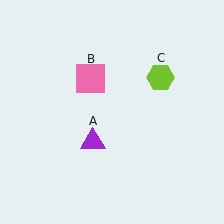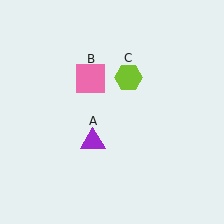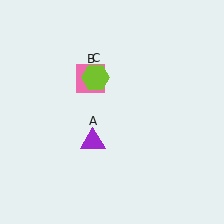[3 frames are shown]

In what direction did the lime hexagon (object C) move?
The lime hexagon (object C) moved left.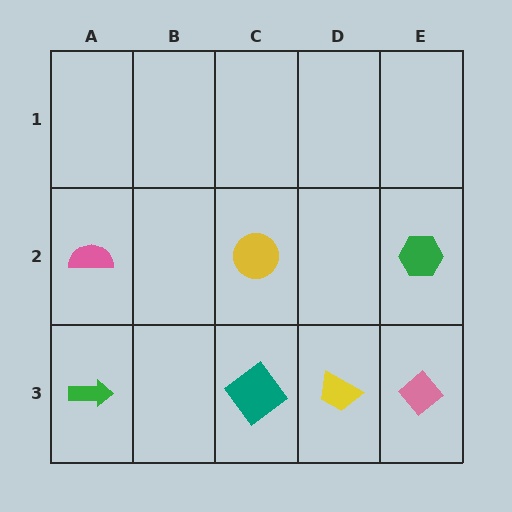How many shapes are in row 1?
0 shapes.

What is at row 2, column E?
A green hexagon.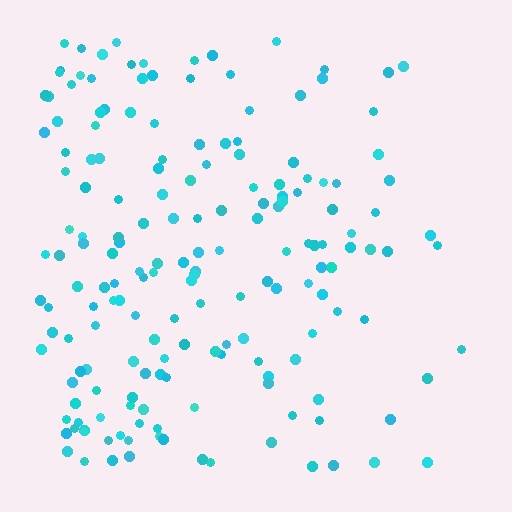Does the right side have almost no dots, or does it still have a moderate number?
Still a moderate number, just noticeably fewer than the left.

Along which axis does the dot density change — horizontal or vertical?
Horizontal.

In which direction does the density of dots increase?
From right to left, with the left side densest.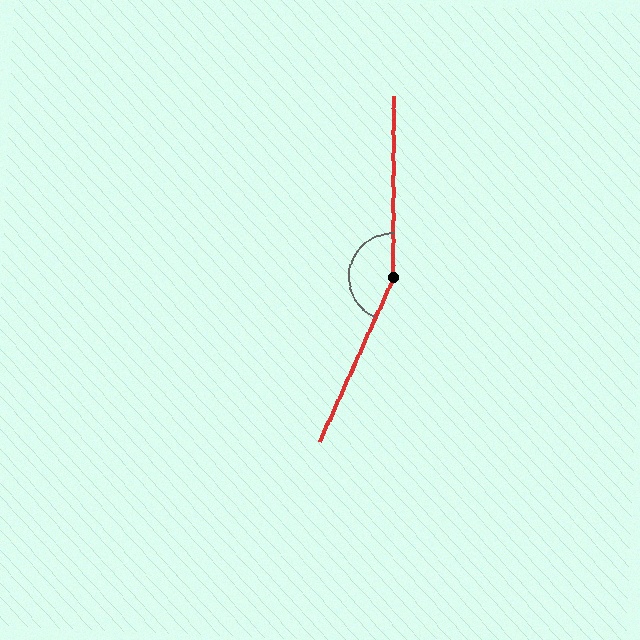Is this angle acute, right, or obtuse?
It is obtuse.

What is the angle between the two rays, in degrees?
Approximately 156 degrees.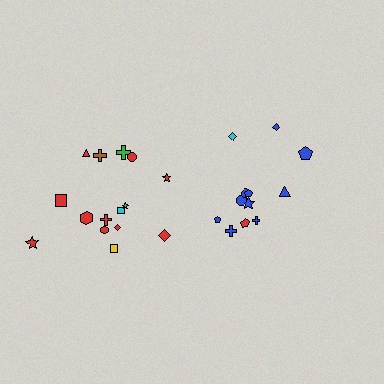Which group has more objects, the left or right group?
The left group.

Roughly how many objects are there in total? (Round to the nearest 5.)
Roughly 25 objects in total.